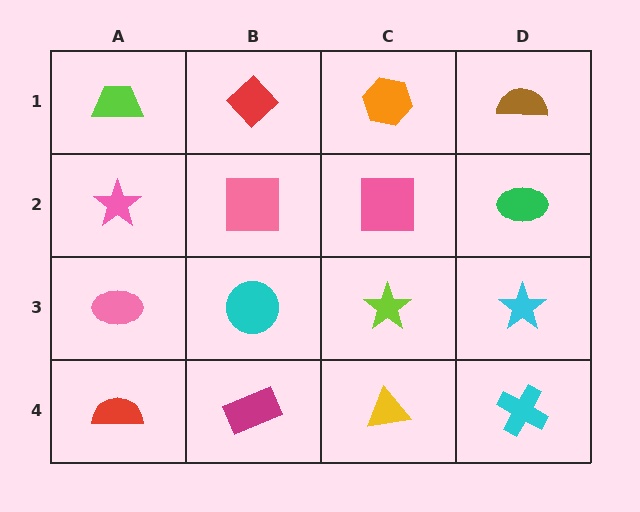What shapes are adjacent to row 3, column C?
A pink square (row 2, column C), a yellow triangle (row 4, column C), a cyan circle (row 3, column B), a cyan star (row 3, column D).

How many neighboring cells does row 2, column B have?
4.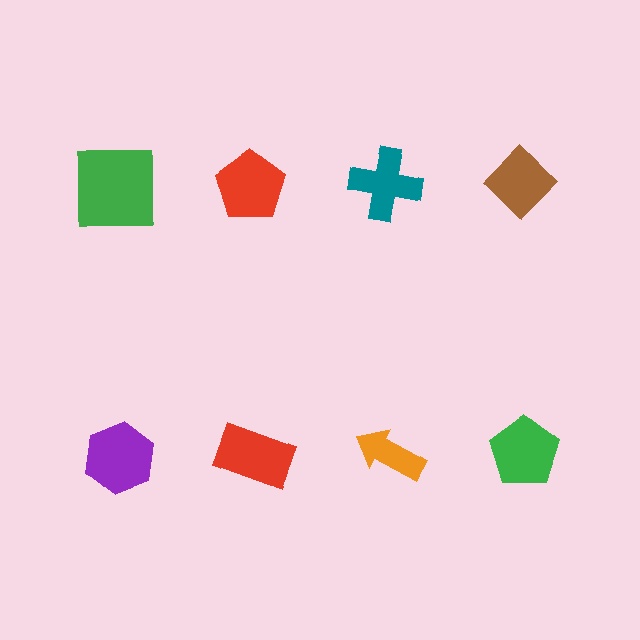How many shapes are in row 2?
4 shapes.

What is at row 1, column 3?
A teal cross.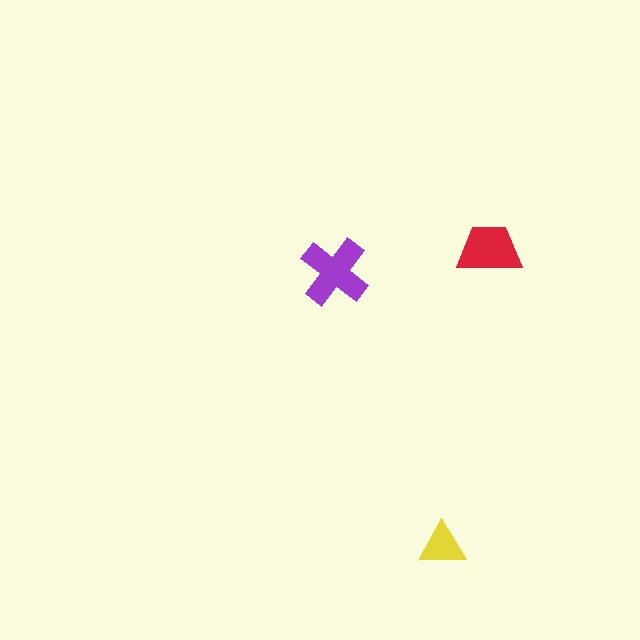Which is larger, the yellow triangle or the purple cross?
The purple cross.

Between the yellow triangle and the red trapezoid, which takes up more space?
The red trapezoid.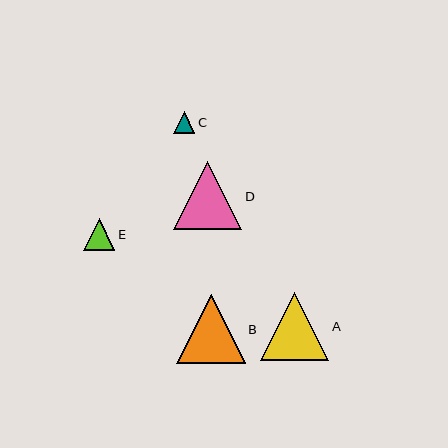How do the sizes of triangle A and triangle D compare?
Triangle A and triangle D are approximately the same size.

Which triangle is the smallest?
Triangle C is the smallest with a size of approximately 21 pixels.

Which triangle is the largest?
Triangle B is the largest with a size of approximately 69 pixels.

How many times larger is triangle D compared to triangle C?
Triangle D is approximately 3.2 times the size of triangle C.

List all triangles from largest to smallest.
From largest to smallest: B, A, D, E, C.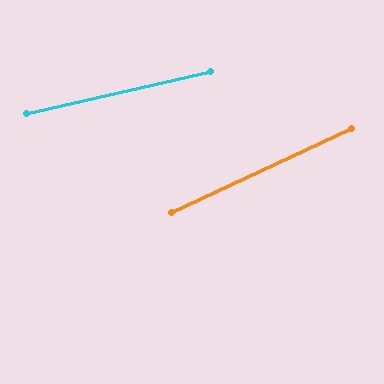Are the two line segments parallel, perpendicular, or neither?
Neither parallel nor perpendicular — they differ by about 12°.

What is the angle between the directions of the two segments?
Approximately 12 degrees.